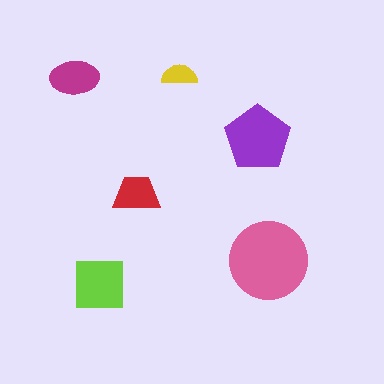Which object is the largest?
The pink circle.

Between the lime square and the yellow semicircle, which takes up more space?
The lime square.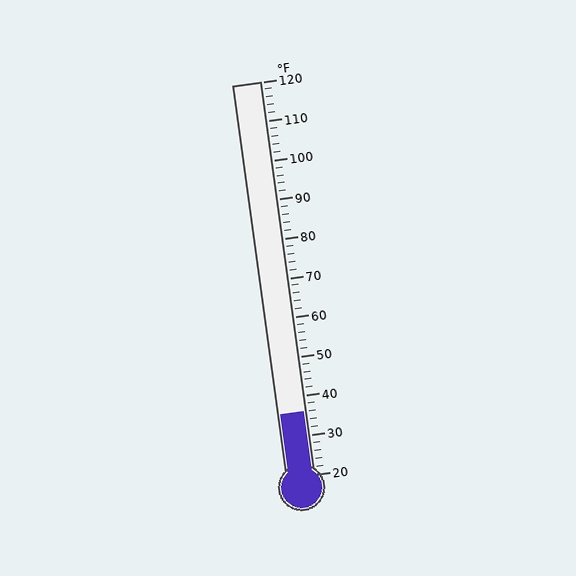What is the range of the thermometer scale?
The thermometer scale ranges from 20°F to 120°F.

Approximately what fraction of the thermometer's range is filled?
The thermometer is filled to approximately 15% of its range.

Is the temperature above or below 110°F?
The temperature is below 110°F.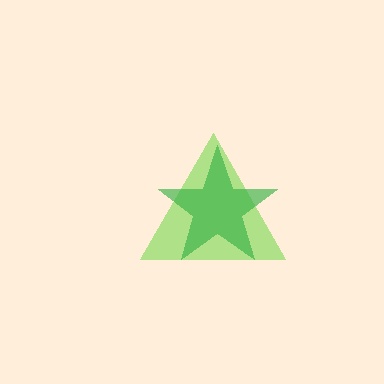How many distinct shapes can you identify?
There are 2 distinct shapes: a lime triangle, a green star.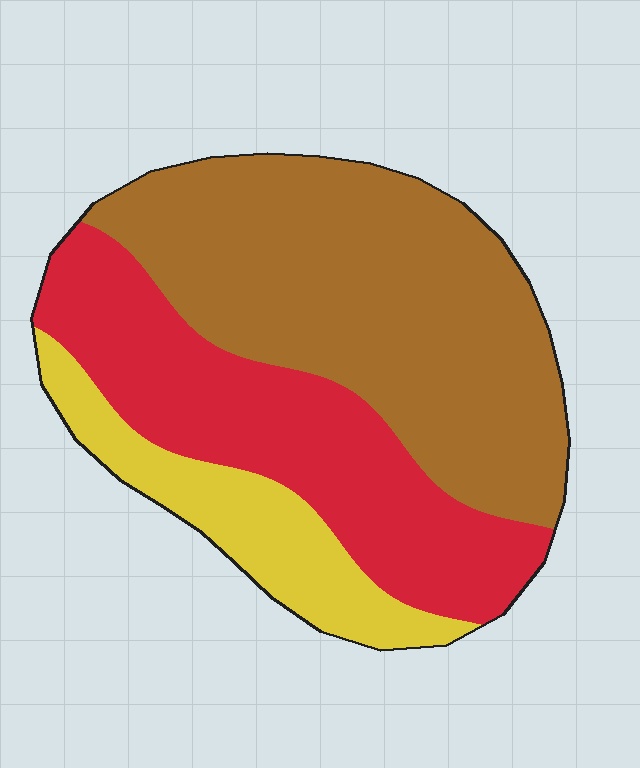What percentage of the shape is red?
Red covers around 35% of the shape.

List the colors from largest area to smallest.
From largest to smallest: brown, red, yellow.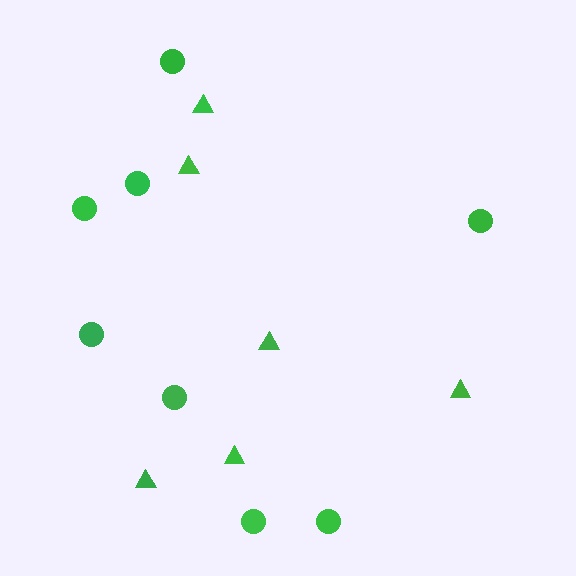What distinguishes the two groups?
There are 2 groups: one group of triangles (6) and one group of circles (8).